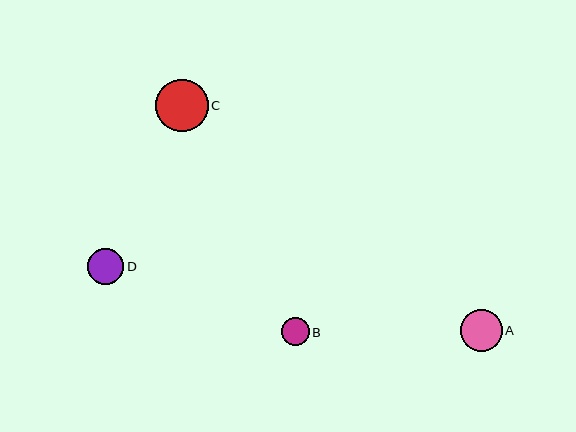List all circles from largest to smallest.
From largest to smallest: C, A, D, B.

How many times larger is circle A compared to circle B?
Circle A is approximately 1.5 times the size of circle B.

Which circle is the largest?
Circle C is the largest with a size of approximately 53 pixels.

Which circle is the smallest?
Circle B is the smallest with a size of approximately 28 pixels.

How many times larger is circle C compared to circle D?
Circle C is approximately 1.4 times the size of circle D.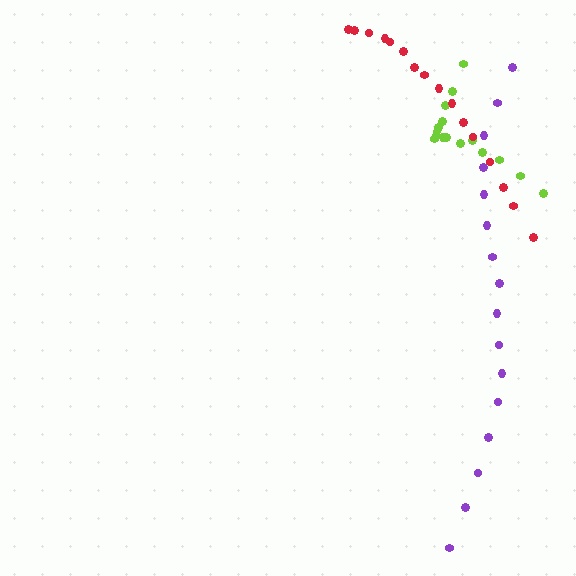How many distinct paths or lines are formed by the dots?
There are 3 distinct paths.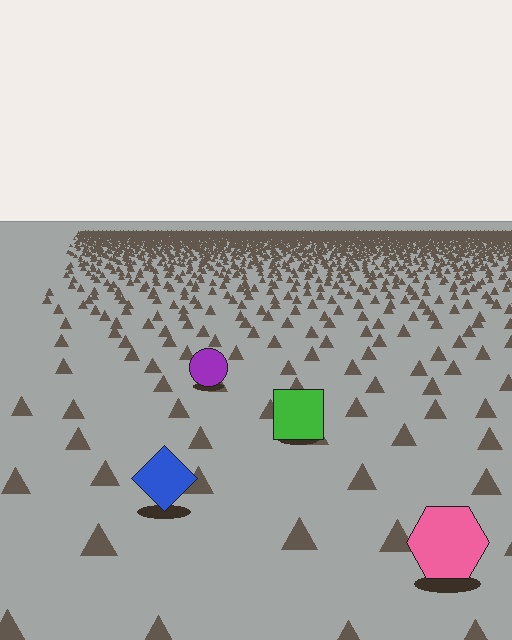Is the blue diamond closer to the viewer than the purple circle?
Yes. The blue diamond is closer — you can tell from the texture gradient: the ground texture is coarser near it.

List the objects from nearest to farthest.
From nearest to farthest: the pink hexagon, the blue diamond, the green square, the purple circle.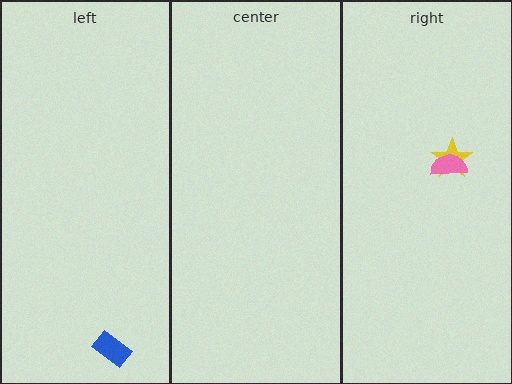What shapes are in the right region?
The yellow star, the pink semicircle.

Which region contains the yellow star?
The right region.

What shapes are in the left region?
The blue rectangle.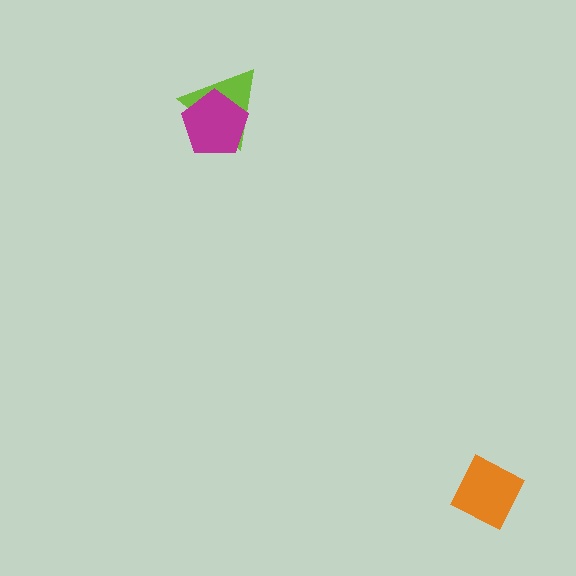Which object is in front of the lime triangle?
The magenta pentagon is in front of the lime triangle.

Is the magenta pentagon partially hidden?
No, no other shape covers it.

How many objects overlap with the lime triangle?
1 object overlaps with the lime triangle.